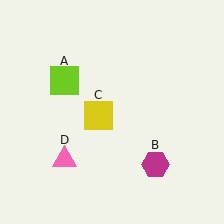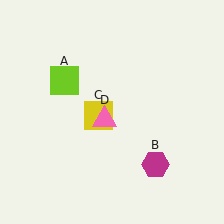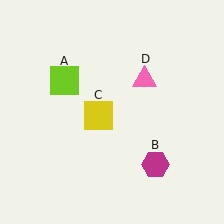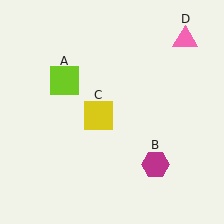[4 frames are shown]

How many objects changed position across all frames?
1 object changed position: pink triangle (object D).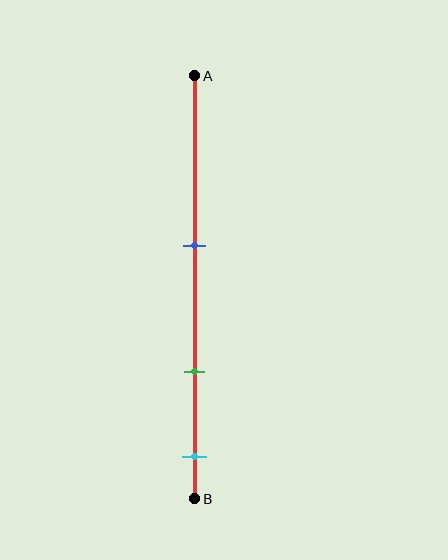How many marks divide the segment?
There are 3 marks dividing the segment.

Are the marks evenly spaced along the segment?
Yes, the marks are approximately evenly spaced.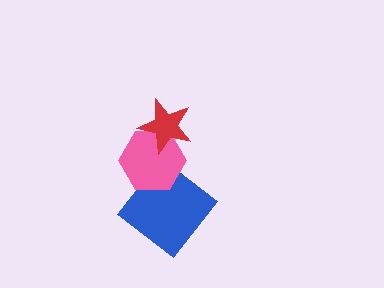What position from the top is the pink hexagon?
The pink hexagon is 2nd from the top.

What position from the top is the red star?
The red star is 1st from the top.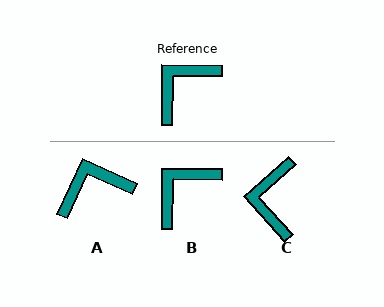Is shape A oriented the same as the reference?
No, it is off by about 24 degrees.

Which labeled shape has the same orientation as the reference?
B.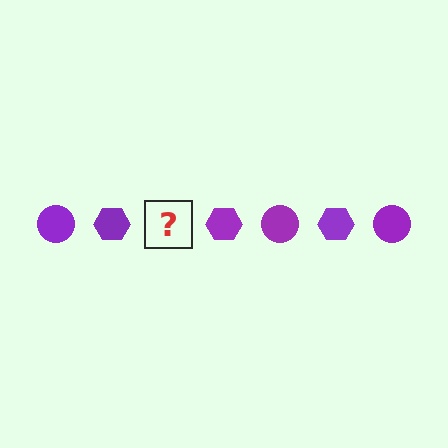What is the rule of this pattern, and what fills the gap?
The rule is that the pattern cycles through circle, hexagon shapes in purple. The gap should be filled with a purple circle.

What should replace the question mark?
The question mark should be replaced with a purple circle.